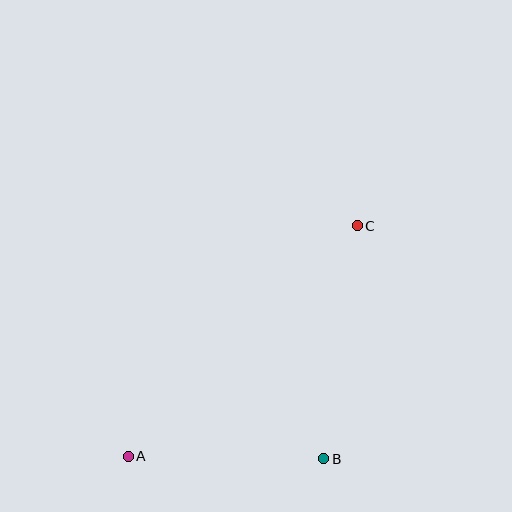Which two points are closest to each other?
Points A and B are closest to each other.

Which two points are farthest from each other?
Points A and C are farthest from each other.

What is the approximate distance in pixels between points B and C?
The distance between B and C is approximately 236 pixels.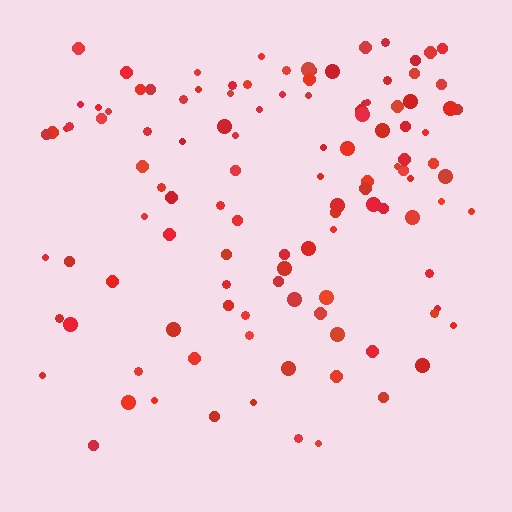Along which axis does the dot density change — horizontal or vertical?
Vertical.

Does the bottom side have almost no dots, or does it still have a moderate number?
Still a moderate number, just noticeably fewer than the top.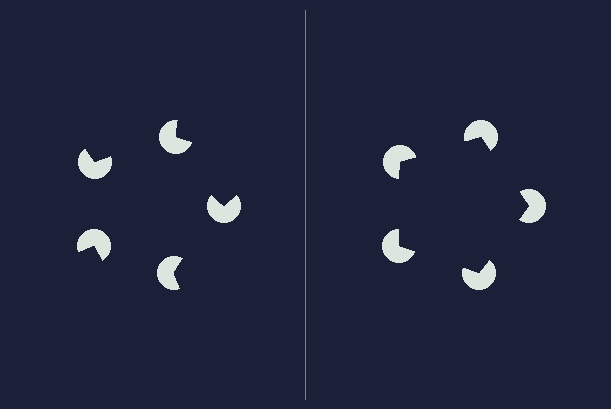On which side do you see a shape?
An illusory pentagon appears on the right side. On the left side the wedge cuts are rotated, so no coherent shape forms.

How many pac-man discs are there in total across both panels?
10 — 5 on each side.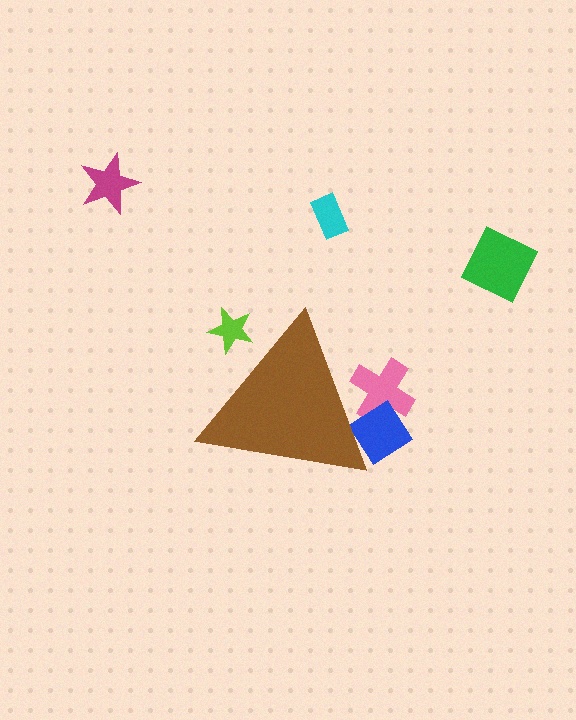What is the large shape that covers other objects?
A brown triangle.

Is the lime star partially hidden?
Yes, the lime star is partially hidden behind the brown triangle.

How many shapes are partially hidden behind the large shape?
3 shapes are partially hidden.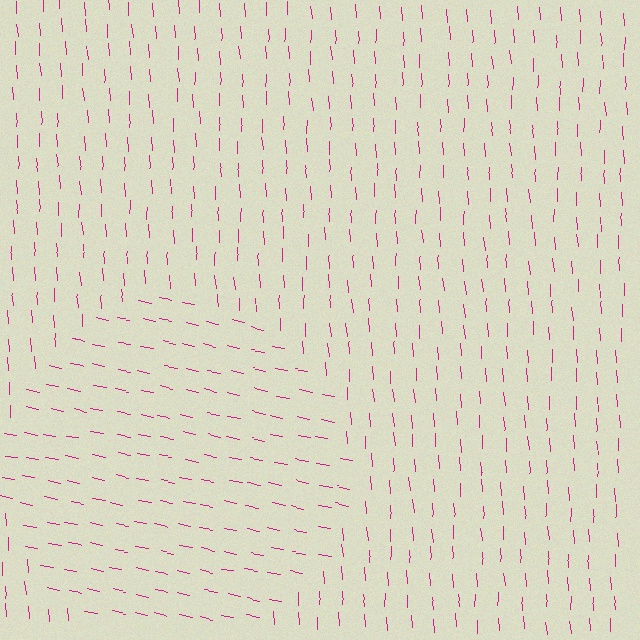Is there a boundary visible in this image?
Yes, there is a texture boundary formed by a change in line orientation.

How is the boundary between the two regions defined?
The boundary is defined purely by a change in line orientation (approximately 75 degrees difference). All lines are the same color and thickness.